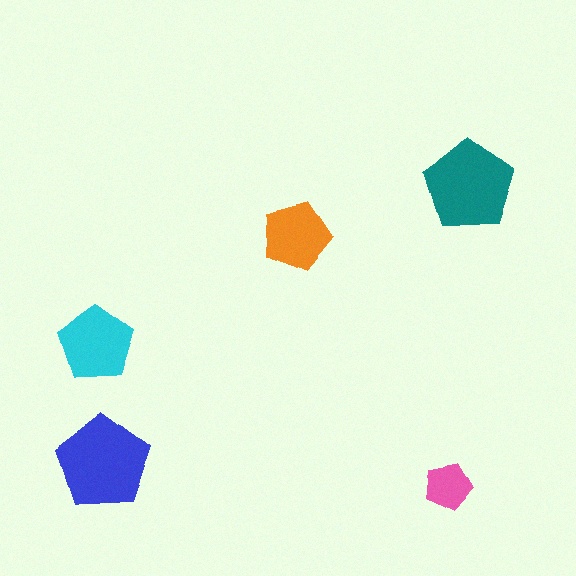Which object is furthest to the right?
The teal pentagon is rightmost.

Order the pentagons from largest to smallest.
the blue one, the teal one, the cyan one, the orange one, the pink one.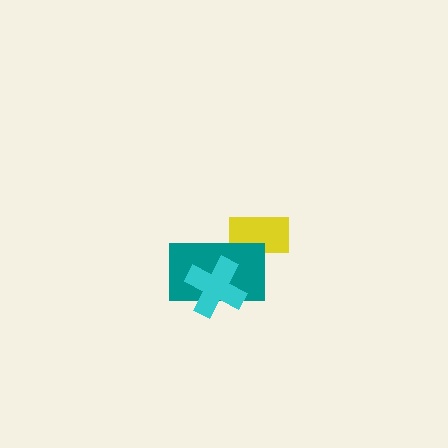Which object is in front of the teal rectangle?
The cyan cross is in front of the teal rectangle.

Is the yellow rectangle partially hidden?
Yes, it is partially covered by another shape.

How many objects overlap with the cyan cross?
1 object overlaps with the cyan cross.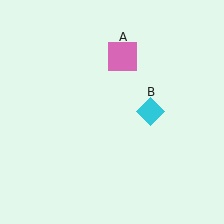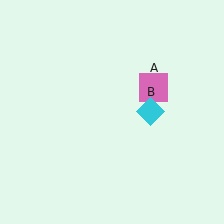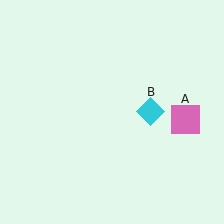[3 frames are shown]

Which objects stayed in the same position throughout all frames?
Cyan diamond (object B) remained stationary.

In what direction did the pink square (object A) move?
The pink square (object A) moved down and to the right.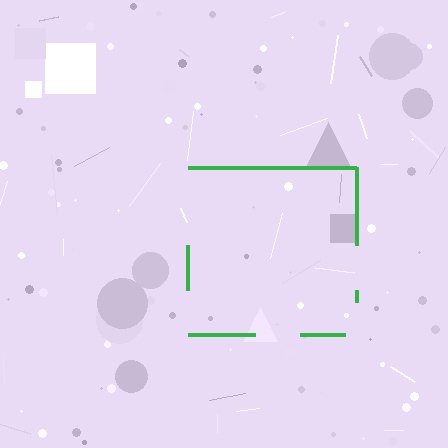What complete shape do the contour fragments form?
The contour fragments form a square.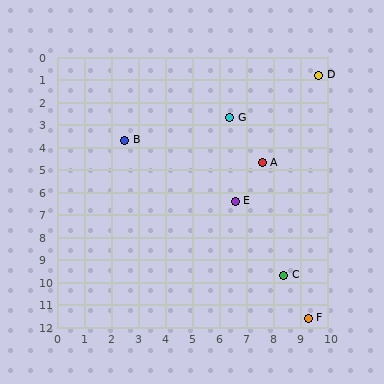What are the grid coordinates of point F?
Point F is at approximately (9.3, 11.6).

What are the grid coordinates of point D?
Point D is at approximately (9.7, 0.8).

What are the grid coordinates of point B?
Point B is at approximately (2.5, 3.7).